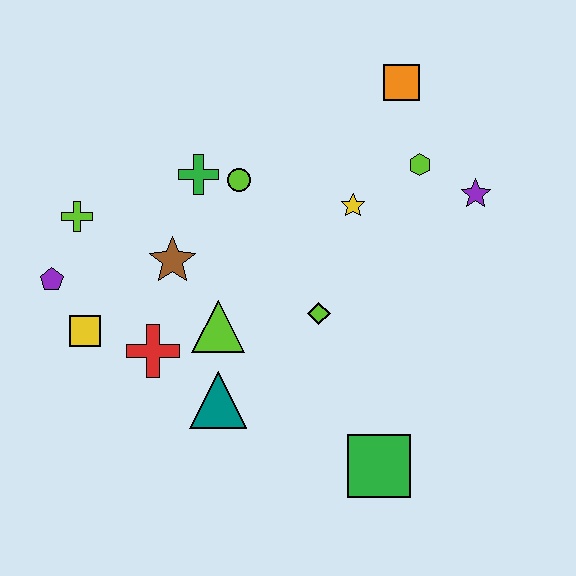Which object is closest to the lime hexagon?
The purple star is closest to the lime hexagon.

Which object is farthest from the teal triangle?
The orange square is farthest from the teal triangle.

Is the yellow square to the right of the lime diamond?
No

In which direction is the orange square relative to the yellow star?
The orange square is above the yellow star.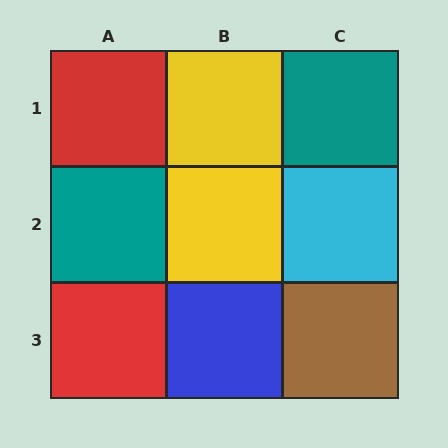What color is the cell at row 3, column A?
Red.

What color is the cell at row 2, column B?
Yellow.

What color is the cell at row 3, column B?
Blue.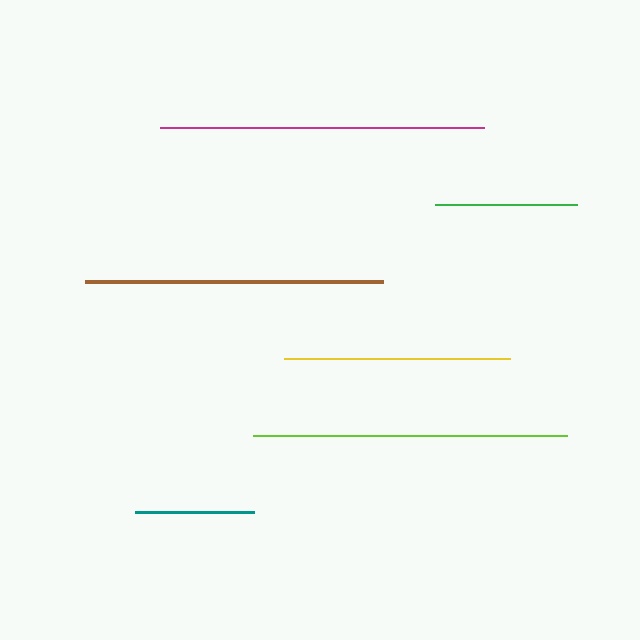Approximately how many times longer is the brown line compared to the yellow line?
The brown line is approximately 1.3 times the length of the yellow line.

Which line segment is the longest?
The magenta line is the longest at approximately 323 pixels.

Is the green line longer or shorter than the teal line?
The green line is longer than the teal line.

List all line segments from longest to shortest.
From longest to shortest: magenta, lime, brown, yellow, green, teal.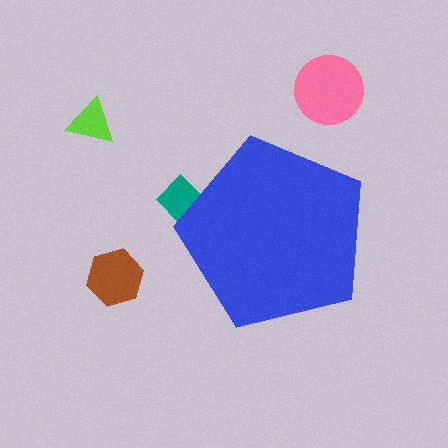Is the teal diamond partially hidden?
Yes, the teal diamond is partially hidden behind the blue pentagon.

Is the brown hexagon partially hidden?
No, the brown hexagon is fully visible.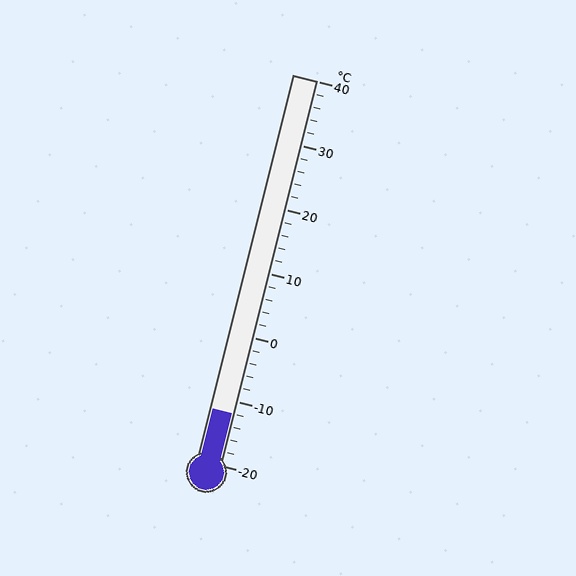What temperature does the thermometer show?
The thermometer shows approximately -12°C.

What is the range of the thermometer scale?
The thermometer scale ranges from -20°C to 40°C.